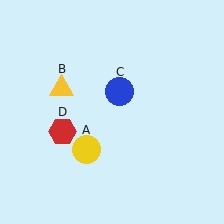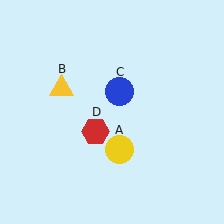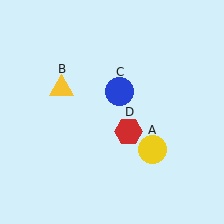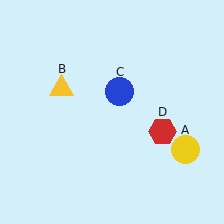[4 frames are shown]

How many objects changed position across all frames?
2 objects changed position: yellow circle (object A), red hexagon (object D).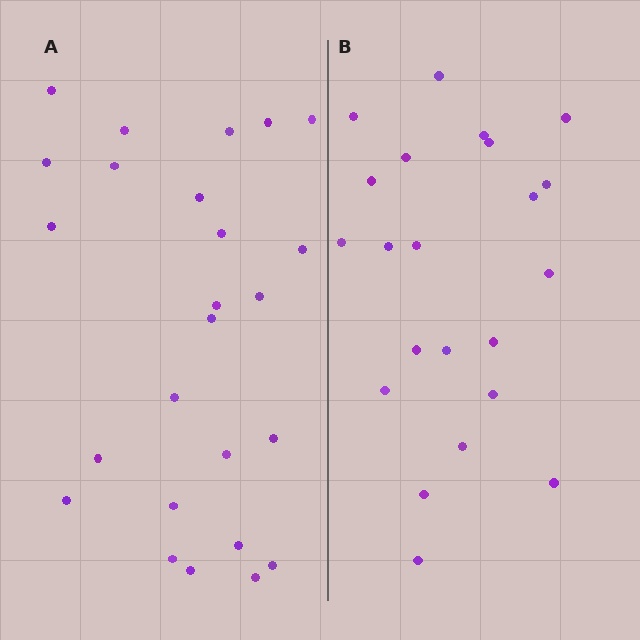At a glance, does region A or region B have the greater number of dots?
Region A (the left region) has more dots.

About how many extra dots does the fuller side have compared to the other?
Region A has just a few more — roughly 2 or 3 more dots than region B.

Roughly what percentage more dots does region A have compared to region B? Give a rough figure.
About 15% more.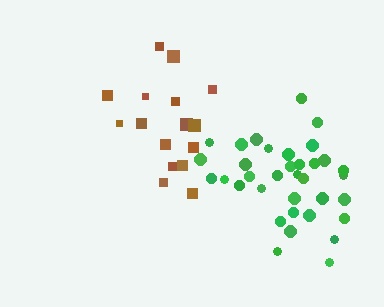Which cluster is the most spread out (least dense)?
Brown.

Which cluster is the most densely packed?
Green.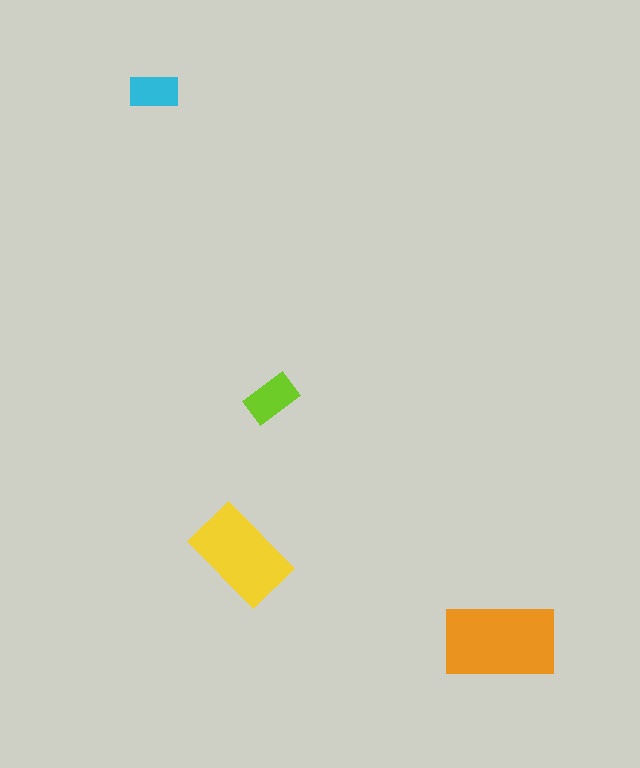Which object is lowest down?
The orange rectangle is bottommost.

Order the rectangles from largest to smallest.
the orange one, the yellow one, the lime one, the cyan one.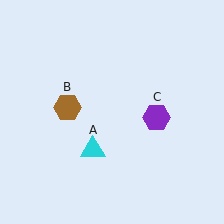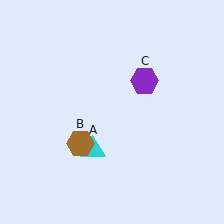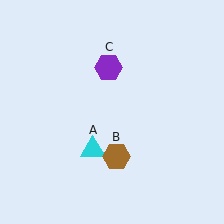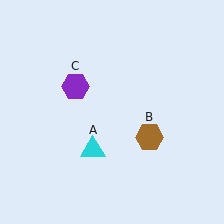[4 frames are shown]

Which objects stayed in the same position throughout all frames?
Cyan triangle (object A) remained stationary.